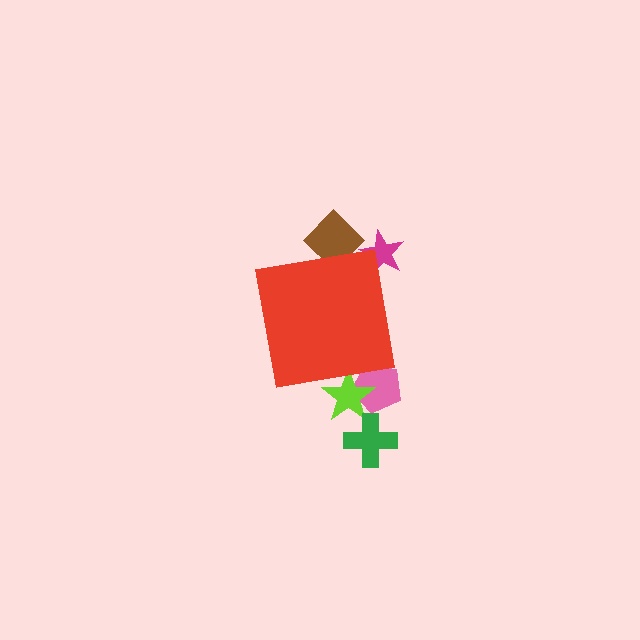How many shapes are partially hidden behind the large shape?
4 shapes are partially hidden.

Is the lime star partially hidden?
Yes, the lime star is partially hidden behind the red square.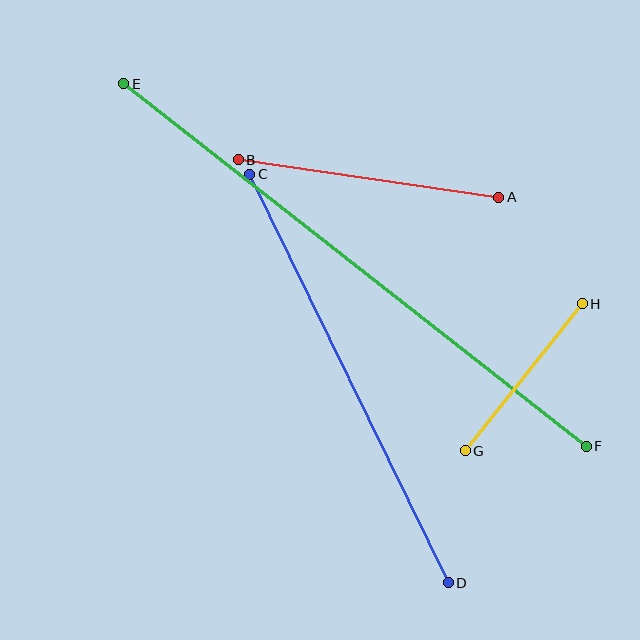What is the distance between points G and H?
The distance is approximately 188 pixels.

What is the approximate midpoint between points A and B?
The midpoint is at approximately (368, 179) pixels.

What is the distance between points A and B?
The distance is approximately 263 pixels.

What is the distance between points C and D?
The distance is approximately 454 pixels.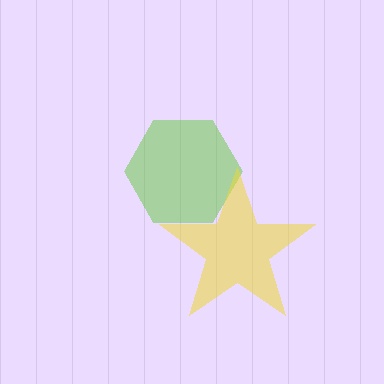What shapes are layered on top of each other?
The layered shapes are: a lime hexagon, a yellow star.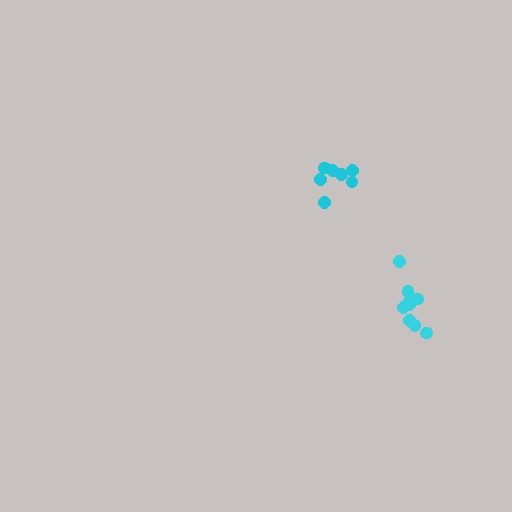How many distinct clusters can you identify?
There are 2 distinct clusters.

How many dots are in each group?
Group 1: 7 dots, Group 2: 9 dots (16 total).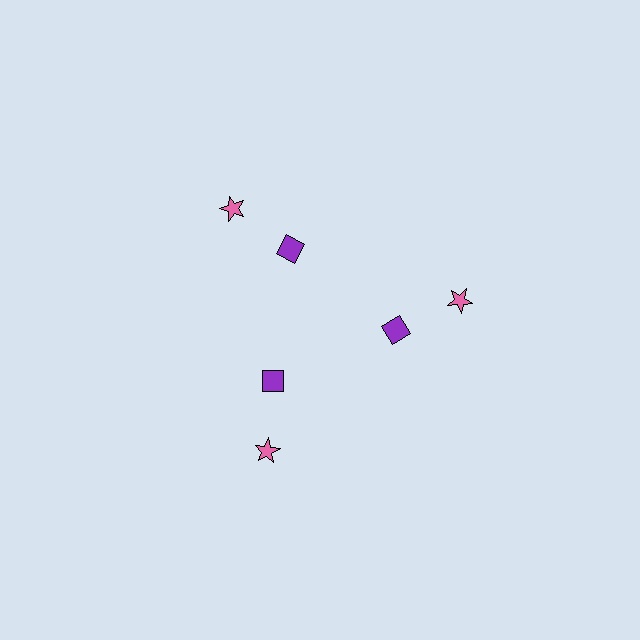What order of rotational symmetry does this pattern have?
This pattern has 3-fold rotational symmetry.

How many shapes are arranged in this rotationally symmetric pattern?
There are 6 shapes, arranged in 3 groups of 2.